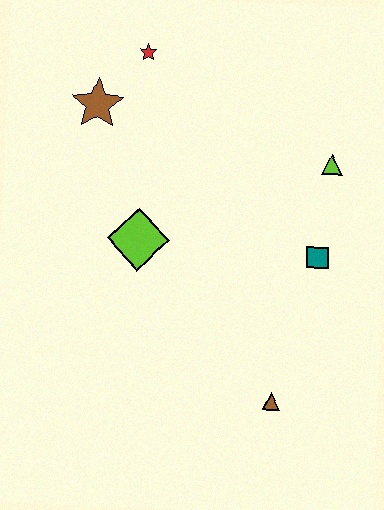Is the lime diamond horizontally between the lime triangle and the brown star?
Yes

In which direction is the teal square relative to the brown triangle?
The teal square is above the brown triangle.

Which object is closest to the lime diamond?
The brown star is closest to the lime diamond.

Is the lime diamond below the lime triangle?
Yes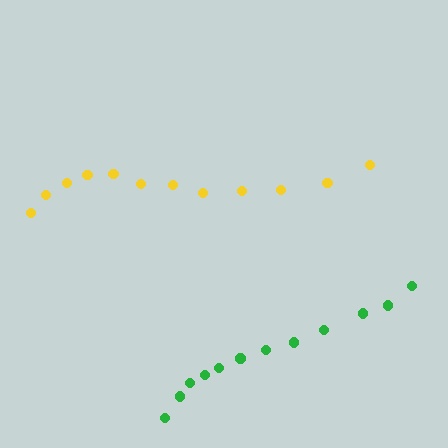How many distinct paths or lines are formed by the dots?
There are 2 distinct paths.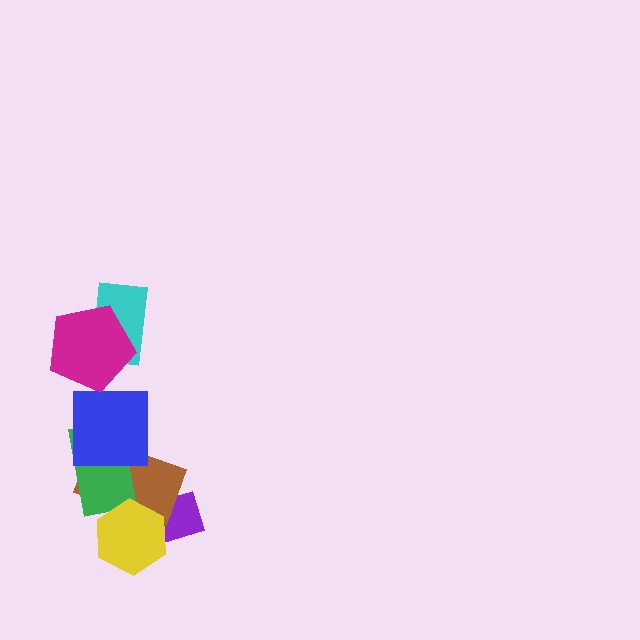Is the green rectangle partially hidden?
Yes, it is partially covered by another shape.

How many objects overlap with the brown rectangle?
4 objects overlap with the brown rectangle.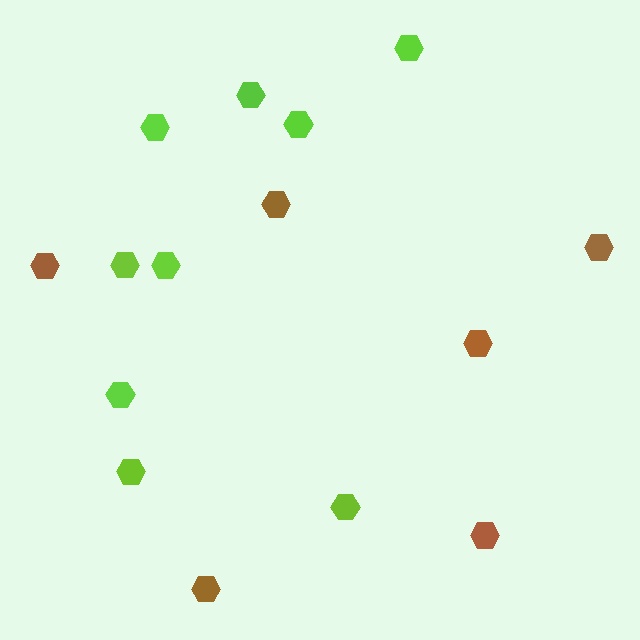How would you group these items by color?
There are 2 groups: one group of brown hexagons (6) and one group of lime hexagons (9).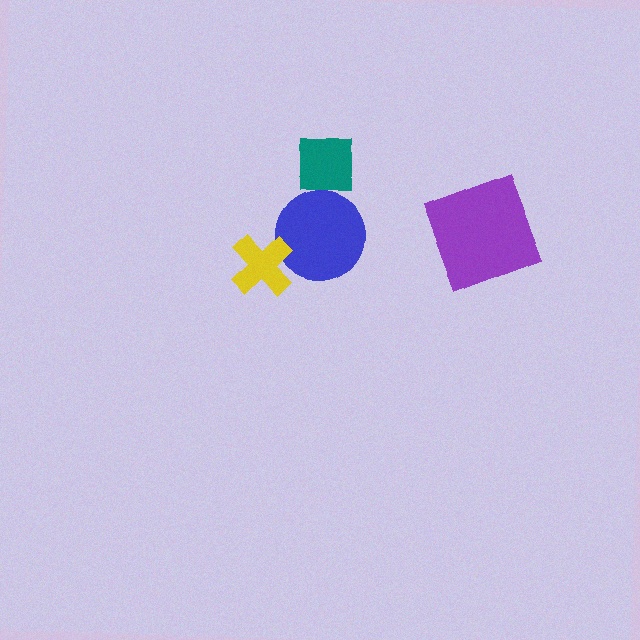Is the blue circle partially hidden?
Yes, it is partially covered by another shape.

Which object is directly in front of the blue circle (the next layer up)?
The yellow cross is directly in front of the blue circle.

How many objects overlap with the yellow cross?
1 object overlaps with the yellow cross.